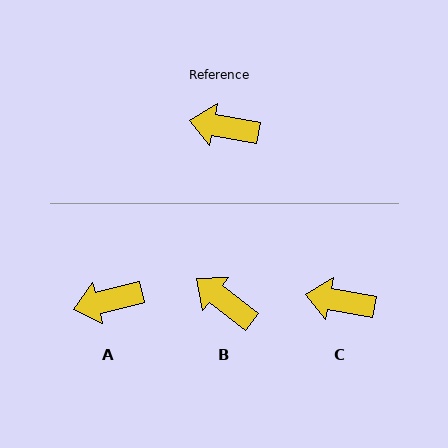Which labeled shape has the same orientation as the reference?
C.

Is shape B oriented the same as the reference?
No, it is off by about 28 degrees.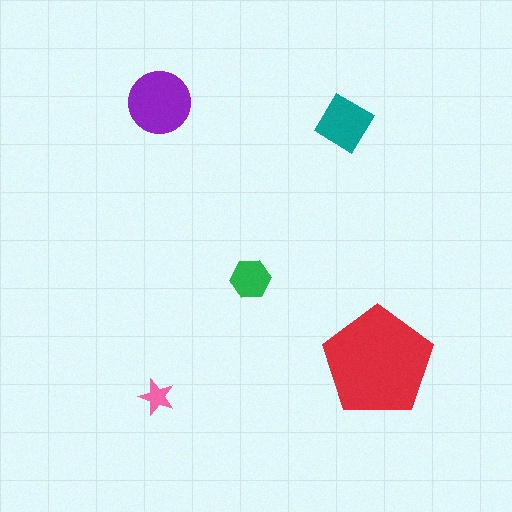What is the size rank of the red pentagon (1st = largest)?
1st.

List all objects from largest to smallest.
The red pentagon, the purple circle, the teal diamond, the green hexagon, the pink star.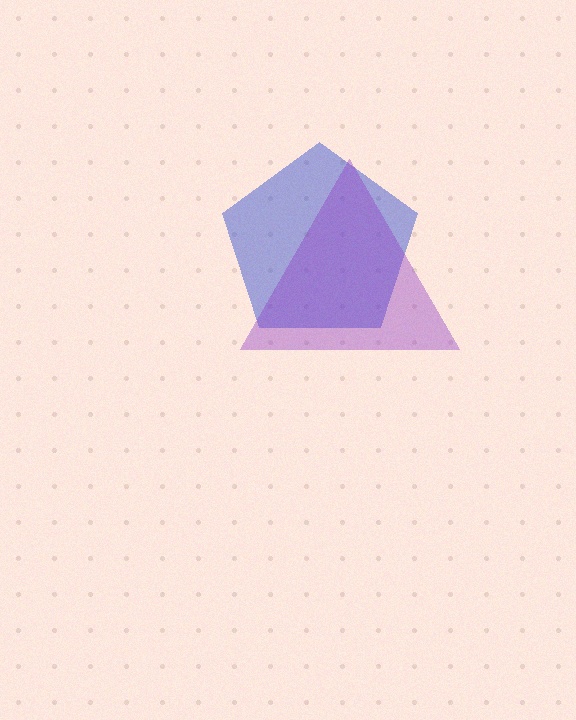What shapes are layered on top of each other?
The layered shapes are: a blue pentagon, a purple triangle.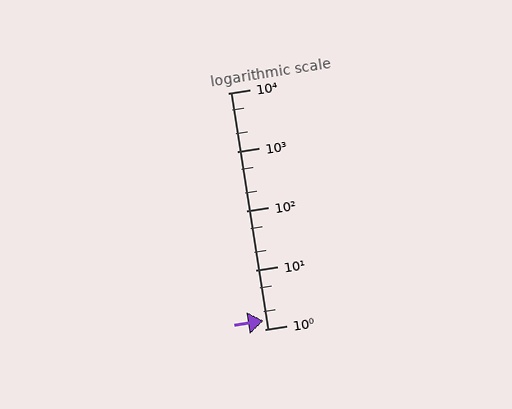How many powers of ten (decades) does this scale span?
The scale spans 4 decades, from 1 to 10000.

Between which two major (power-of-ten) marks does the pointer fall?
The pointer is between 1 and 10.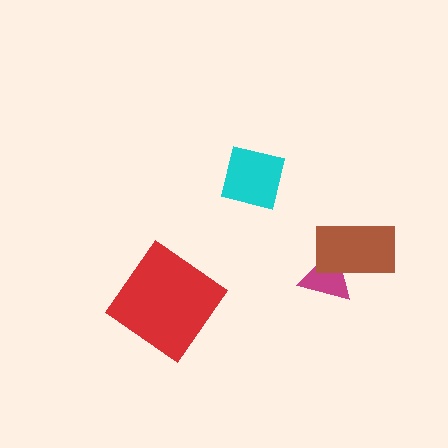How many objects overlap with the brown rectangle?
1 object overlaps with the brown rectangle.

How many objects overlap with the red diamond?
0 objects overlap with the red diamond.